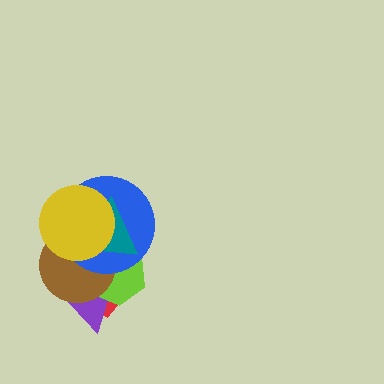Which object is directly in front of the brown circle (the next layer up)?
The blue circle is directly in front of the brown circle.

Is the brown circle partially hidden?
Yes, it is partially covered by another shape.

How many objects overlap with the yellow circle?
4 objects overlap with the yellow circle.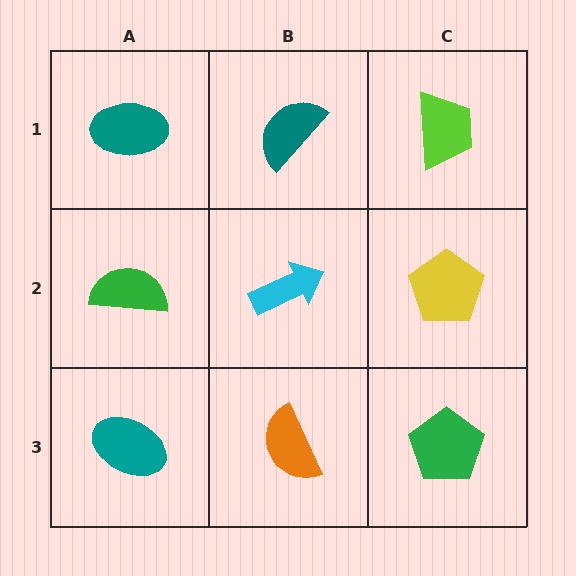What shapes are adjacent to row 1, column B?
A cyan arrow (row 2, column B), a teal ellipse (row 1, column A), a lime trapezoid (row 1, column C).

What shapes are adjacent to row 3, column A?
A green semicircle (row 2, column A), an orange semicircle (row 3, column B).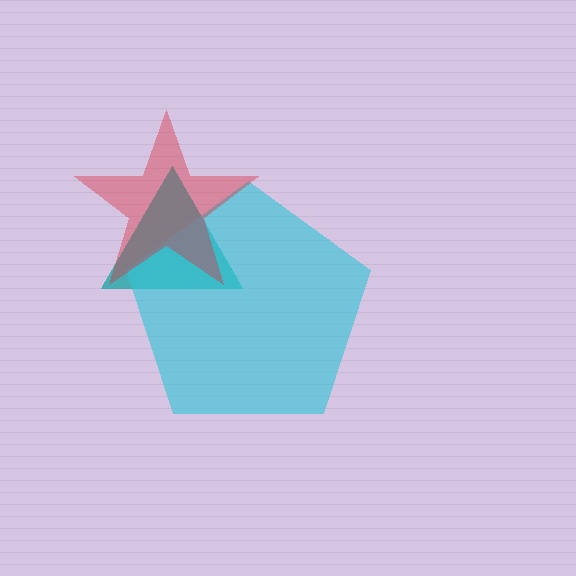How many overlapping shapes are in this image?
There are 3 overlapping shapes in the image.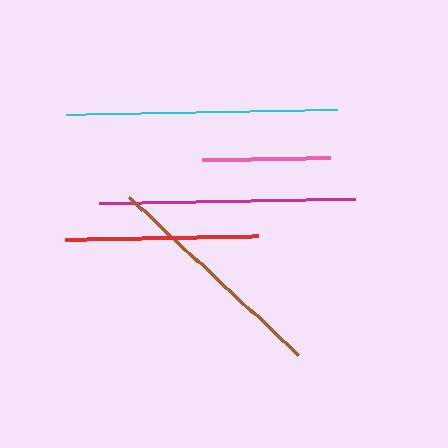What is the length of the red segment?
The red segment is approximately 193 pixels long.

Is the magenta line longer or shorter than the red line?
The magenta line is longer than the red line.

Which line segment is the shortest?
The pink line is the shortest at approximately 128 pixels.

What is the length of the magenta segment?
The magenta segment is approximately 256 pixels long.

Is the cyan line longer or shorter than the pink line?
The cyan line is longer than the pink line.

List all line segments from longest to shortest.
From longest to shortest: cyan, magenta, brown, red, pink.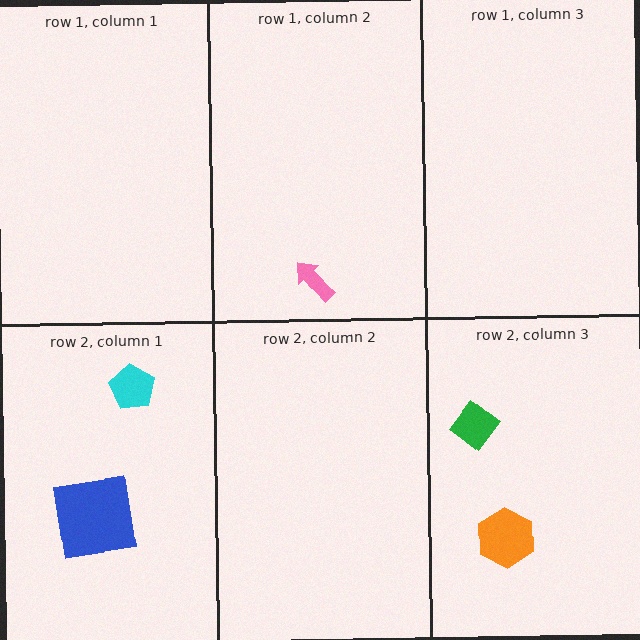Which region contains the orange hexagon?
The row 2, column 3 region.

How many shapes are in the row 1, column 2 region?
1.